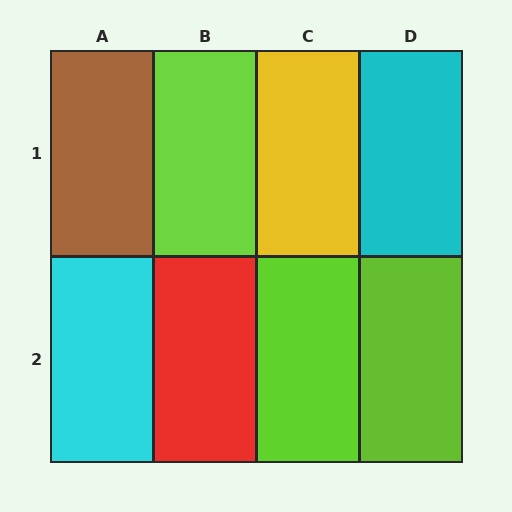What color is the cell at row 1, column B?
Lime.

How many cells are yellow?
1 cell is yellow.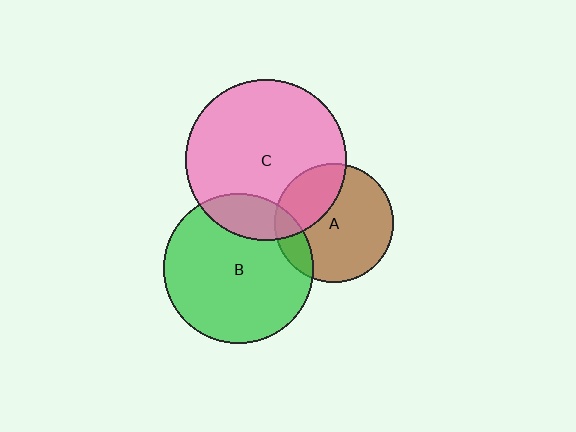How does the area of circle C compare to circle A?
Approximately 1.8 times.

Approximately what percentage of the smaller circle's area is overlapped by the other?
Approximately 20%.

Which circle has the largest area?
Circle C (pink).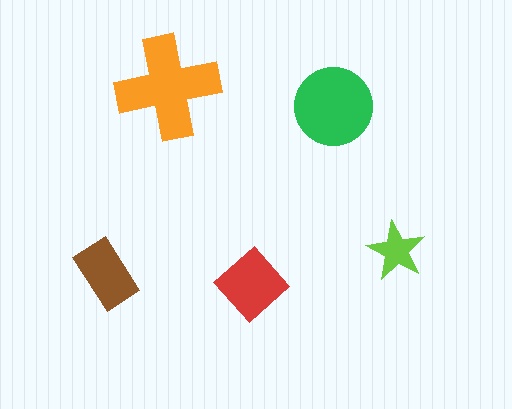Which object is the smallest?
The lime star.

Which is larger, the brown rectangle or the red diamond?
The red diamond.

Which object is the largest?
The orange cross.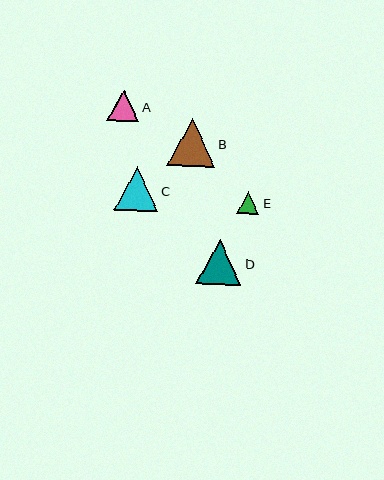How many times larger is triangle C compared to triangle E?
Triangle C is approximately 1.9 times the size of triangle E.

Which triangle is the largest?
Triangle B is the largest with a size of approximately 47 pixels.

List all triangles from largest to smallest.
From largest to smallest: B, D, C, A, E.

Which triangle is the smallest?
Triangle E is the smallest with a size of approximately 22 pixels.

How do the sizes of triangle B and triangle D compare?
Triangle B and triangle D are approximately the same size.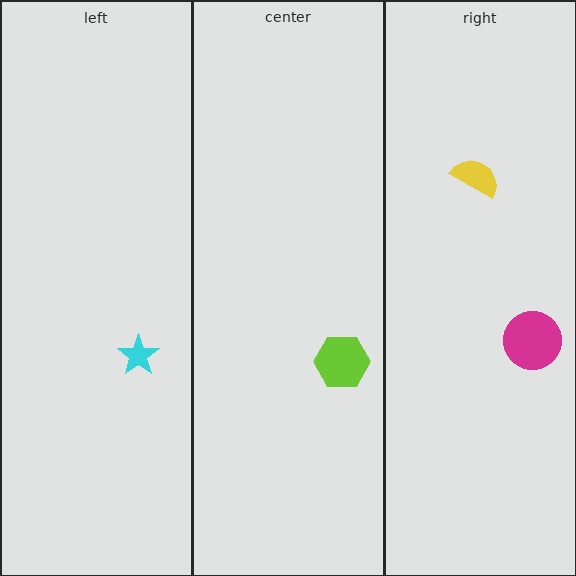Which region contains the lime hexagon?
The center region.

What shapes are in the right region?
The yellow semicircle, the magenta circle.